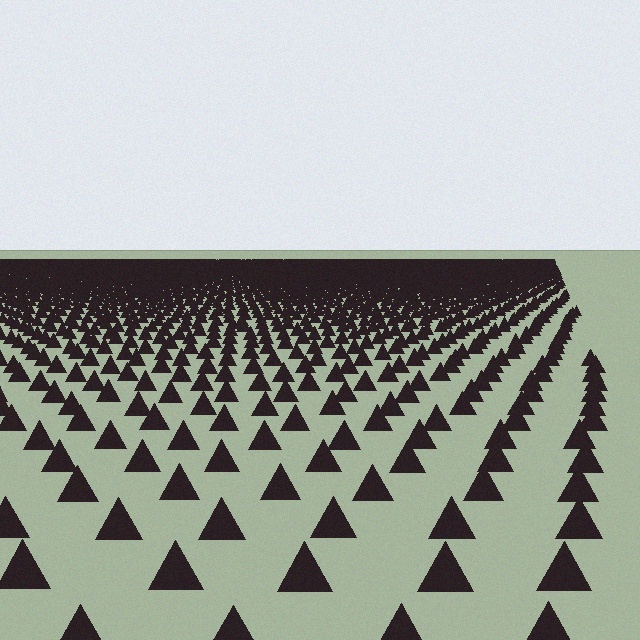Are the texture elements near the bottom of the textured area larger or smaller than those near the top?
Larger. Near the bottom, elements are closer to the viewer and appear at a bigger on-screen size.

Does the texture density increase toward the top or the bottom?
Density increases toward the top.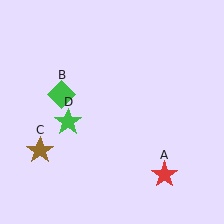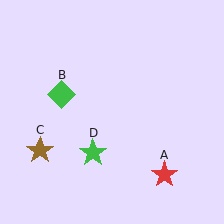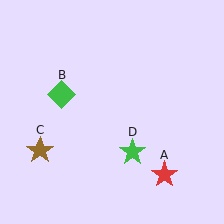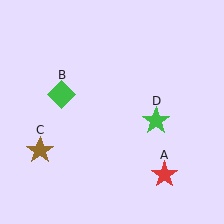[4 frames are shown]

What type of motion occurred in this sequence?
The green star (object D) rotated counterclockwise around the center of the scene.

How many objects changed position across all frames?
1 object changed position: green star (object D).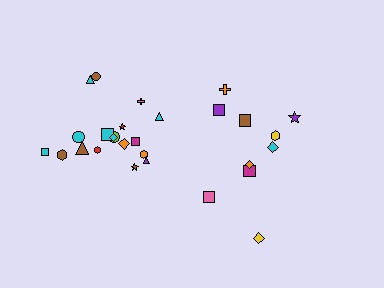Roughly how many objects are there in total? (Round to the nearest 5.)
Roughly 30 objects in total.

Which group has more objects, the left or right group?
The left group.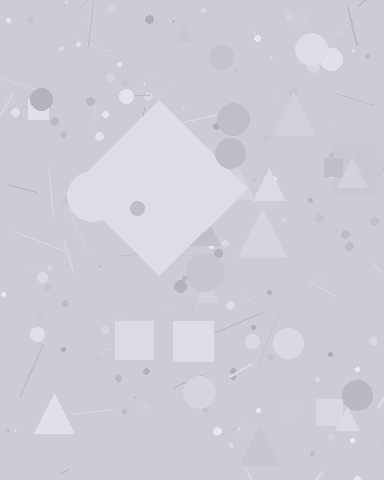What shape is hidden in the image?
A diamond is hidden in the image.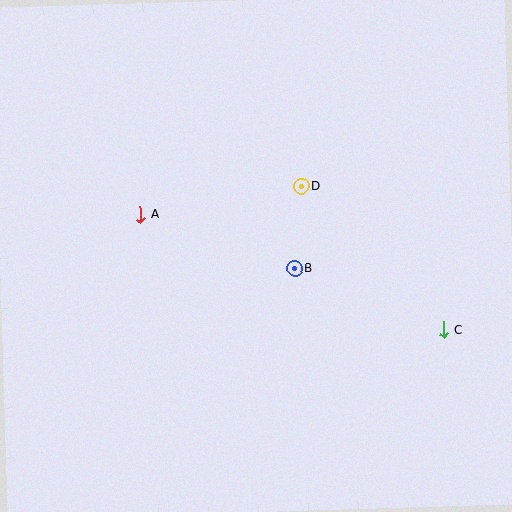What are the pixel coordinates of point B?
Point B is at (295, 269).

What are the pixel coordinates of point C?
Point C is at (444, 330).